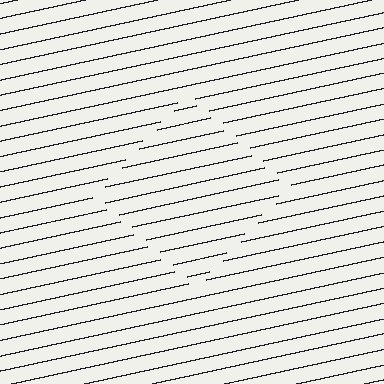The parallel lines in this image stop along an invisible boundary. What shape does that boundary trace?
An illusory square. The interior of the shape contains the same grating, shifted by half a period — the contour is defined by the phase discontinuity where line-ends from the inner and outer gratings abut.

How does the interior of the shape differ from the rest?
The interior of the shape contains the same grating, shifted by half a period — the contour is defined by the phase discontinuity where line-ends from the inner and outer gratings abut.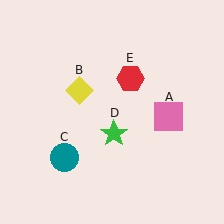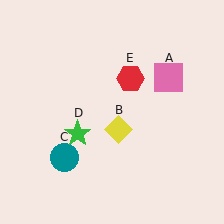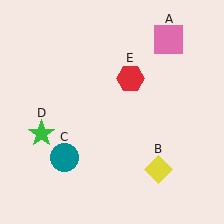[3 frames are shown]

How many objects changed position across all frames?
3 objects changed position: pink square (object A), yellow diamond (object B), green star (object D).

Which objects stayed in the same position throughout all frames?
Teal circle (object C) and red hexagon (object E) remained stationary.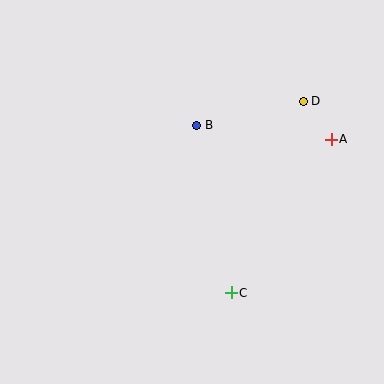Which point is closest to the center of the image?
Point B at (197, 125) is closest to the center.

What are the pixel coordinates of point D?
Point D is at (303, 101).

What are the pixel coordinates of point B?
Point B is at (197, 125).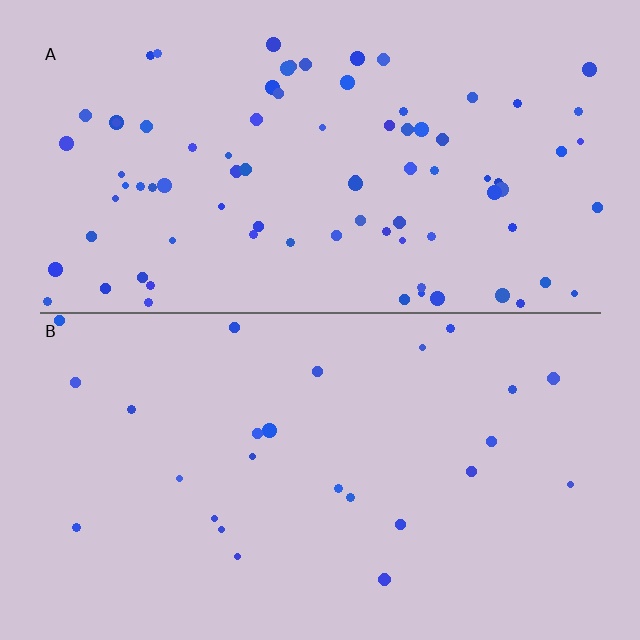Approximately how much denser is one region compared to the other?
Approximately 3.3× — region A over region B.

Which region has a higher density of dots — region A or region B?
A (the top).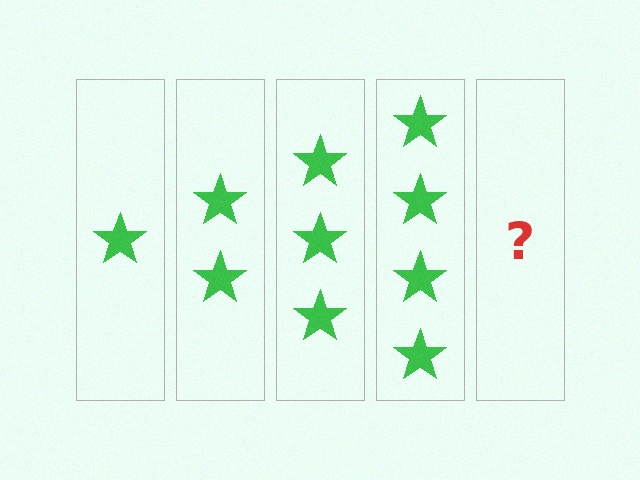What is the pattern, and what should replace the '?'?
The pattern is that each step adds one more star. The '?' should be 5 stars.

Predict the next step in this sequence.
The next step is 5 stars.